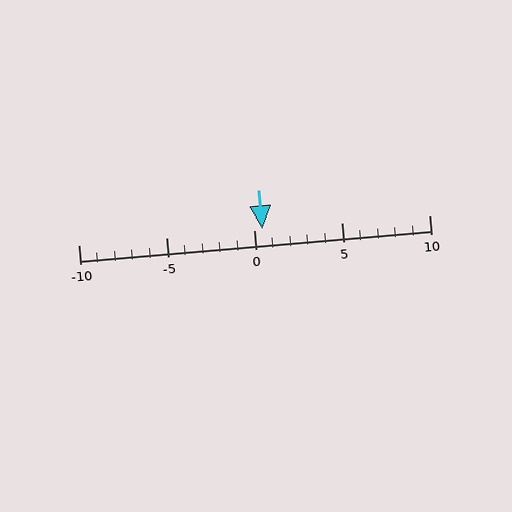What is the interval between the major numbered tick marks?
The major tick marks are spaced 5 units apart.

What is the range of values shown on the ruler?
The ruler shows values from -10 to 10.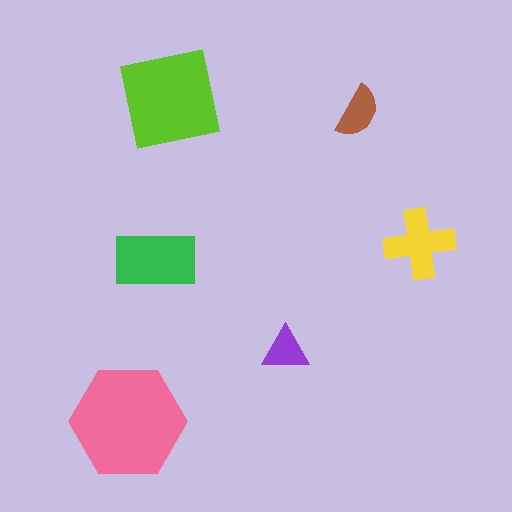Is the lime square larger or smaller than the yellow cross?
Larger.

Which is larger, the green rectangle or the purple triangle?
The green rectangle.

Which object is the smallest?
The purple triangle.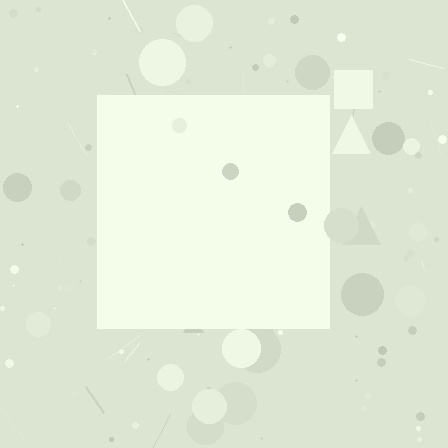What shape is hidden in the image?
A square is hidden in the image.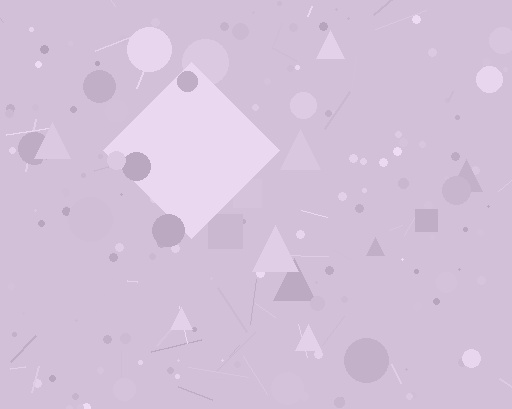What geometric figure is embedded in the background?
A diamond is embedded in the background.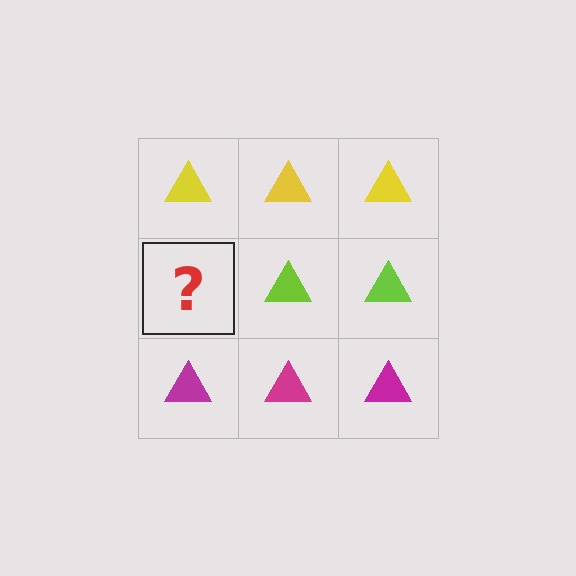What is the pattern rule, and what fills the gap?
The rule is that each row has a consistent color. The gap should be filled with a lime triangle.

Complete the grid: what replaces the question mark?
The question mark should be replaced with a lime triangle.